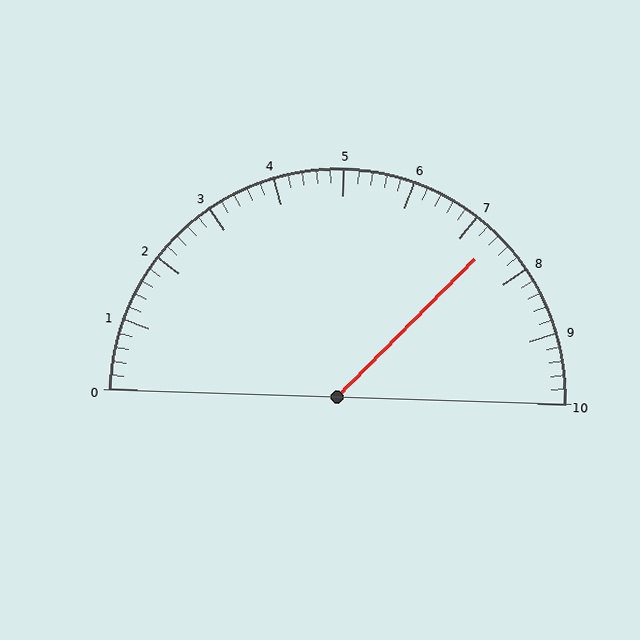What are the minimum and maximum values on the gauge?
The gauge ranges from 0 to 10.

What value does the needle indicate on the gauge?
The needle indicates approximately 7.4.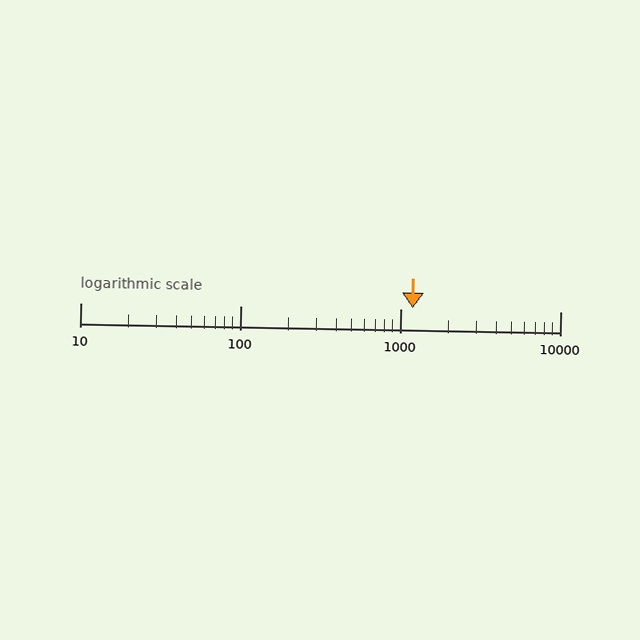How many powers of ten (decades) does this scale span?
The scale spans 3 decades, from 10 to 10000.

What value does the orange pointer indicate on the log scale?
The pointer indicates approximately 1200.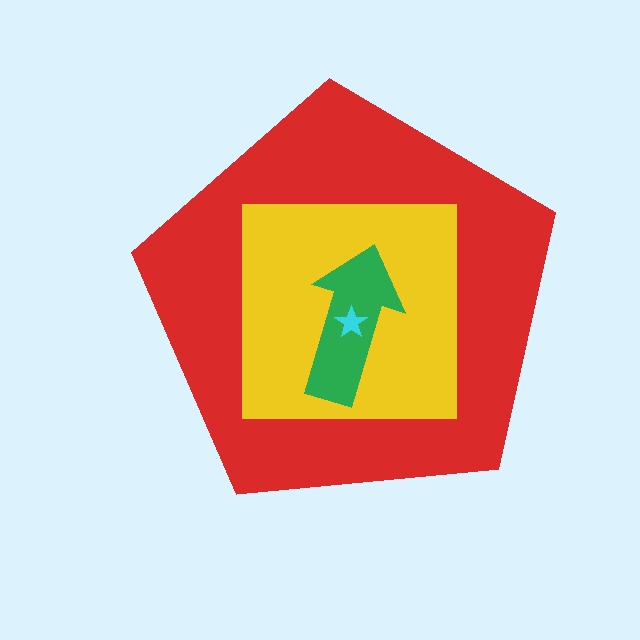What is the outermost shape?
The red pentagon.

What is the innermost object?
The cyan star.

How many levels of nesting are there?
4.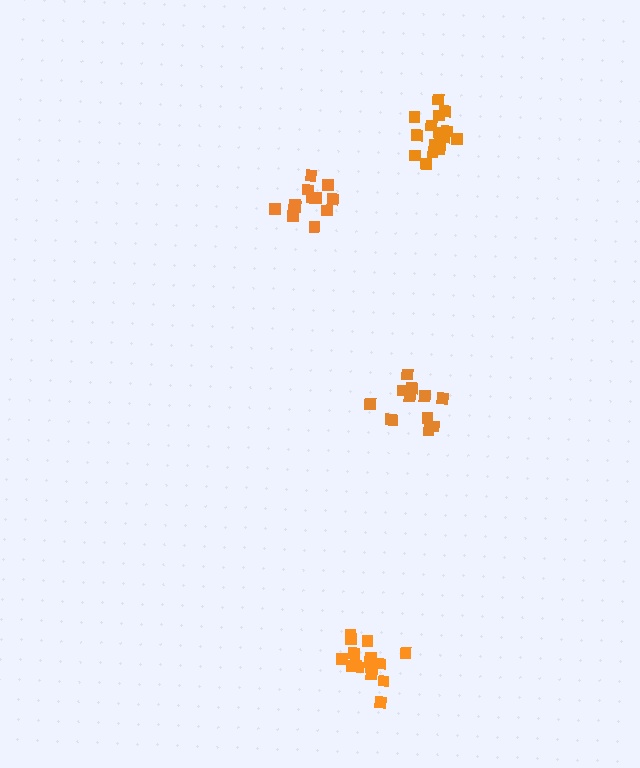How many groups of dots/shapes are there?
There are 4 groups.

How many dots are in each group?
Group 1: 16 dots, Group 2: 16 dots, Group 3: 13 dots, Group 4: 12 dots (57 total).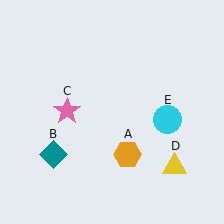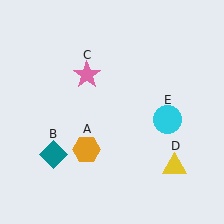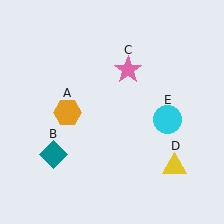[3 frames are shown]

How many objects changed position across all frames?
2 objects changed position: orange hexagon (object A), pink star (object C).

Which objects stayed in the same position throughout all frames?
Teal diamond (object B) and yellow triangle (object D) and cyan circle (object E) remained stationary.